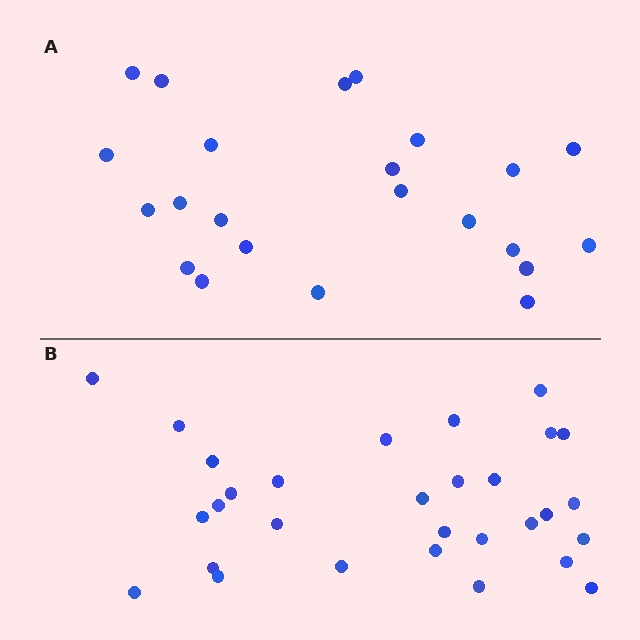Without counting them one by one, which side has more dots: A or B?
Region B (the bottom region) has more dots.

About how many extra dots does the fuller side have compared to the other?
Region B has roughly 8 or so more dots than region A.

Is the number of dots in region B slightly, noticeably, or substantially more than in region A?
Region B has noticeably more, but not dramatically so. The ratio is roughly 1.3 to 1.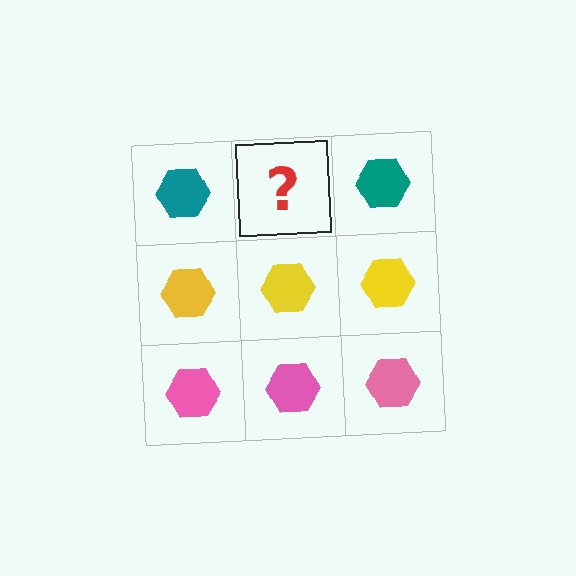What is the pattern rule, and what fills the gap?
The rule is that each row has a consistent color. The gap should be filled with a teal hexagon.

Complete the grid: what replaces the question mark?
The question mark should be replaced with a teal hexagon.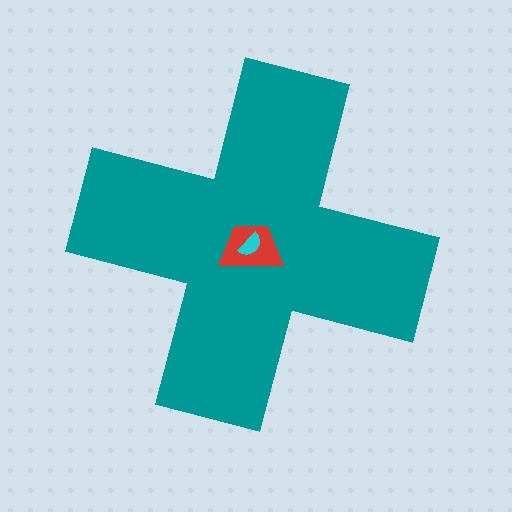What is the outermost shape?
The teal cross.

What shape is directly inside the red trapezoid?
The cyan semicircle.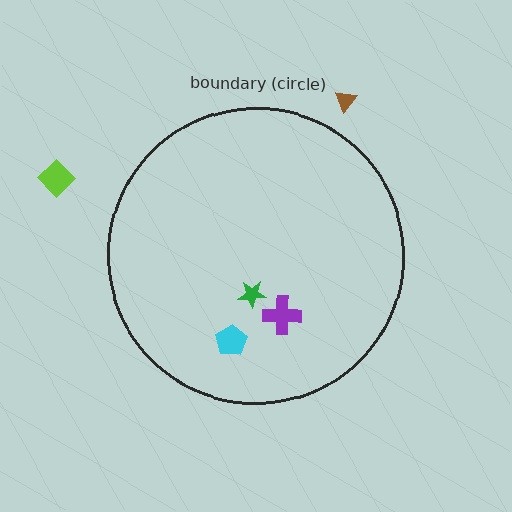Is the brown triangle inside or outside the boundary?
Outside.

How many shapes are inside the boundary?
3 inside, 2 outside.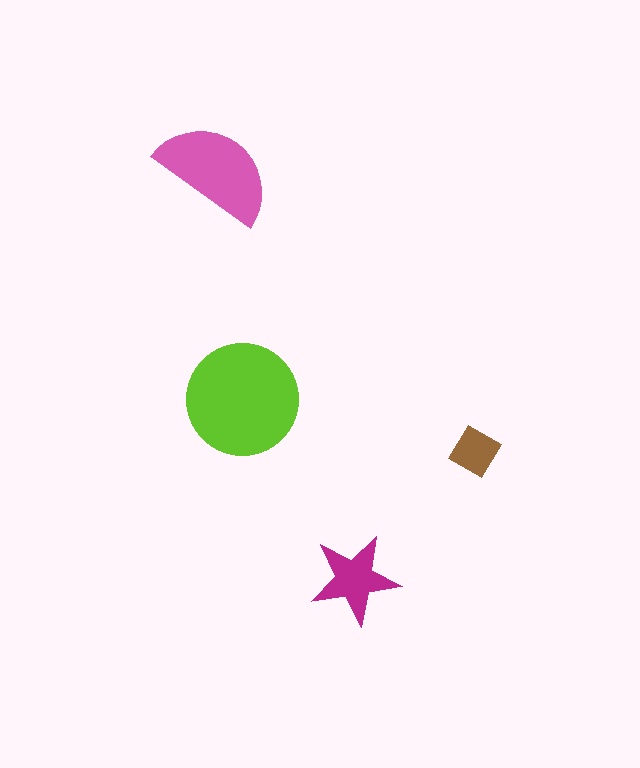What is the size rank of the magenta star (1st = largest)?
3rd.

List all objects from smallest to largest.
The brown diamond, the magenta star, the pink semicircle, the lime circle.